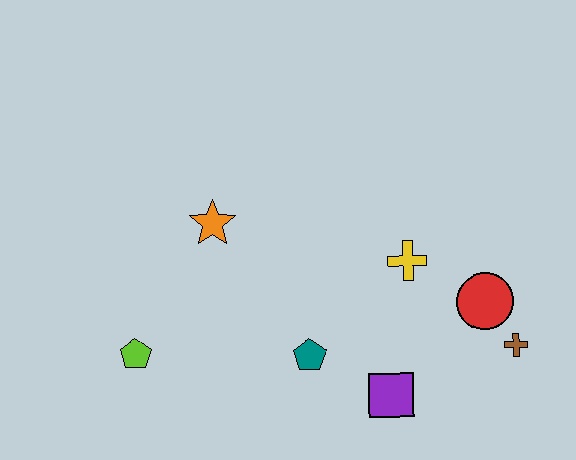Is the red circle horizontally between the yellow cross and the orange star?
No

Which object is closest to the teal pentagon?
The purple square is closest to the teal pentagon.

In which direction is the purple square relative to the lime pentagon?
The purple square is to the right of the lime pentagon.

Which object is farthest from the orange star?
The brown cross is farthest from the orange star.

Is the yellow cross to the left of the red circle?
Yes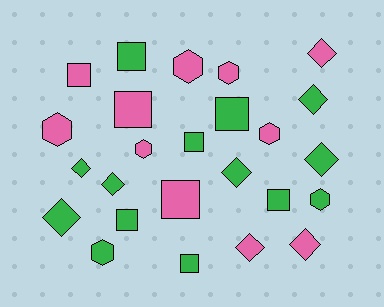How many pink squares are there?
There are 3 pink squares.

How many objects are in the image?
There are 25 objects.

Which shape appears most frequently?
Square, with 9 objects.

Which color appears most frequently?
Green, with 14 objects.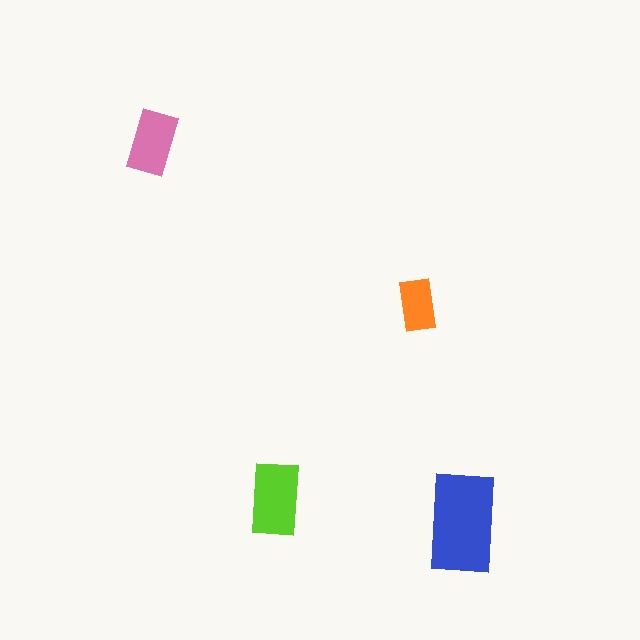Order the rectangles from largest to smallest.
the blue one, the lime one, the pink one, the orange one.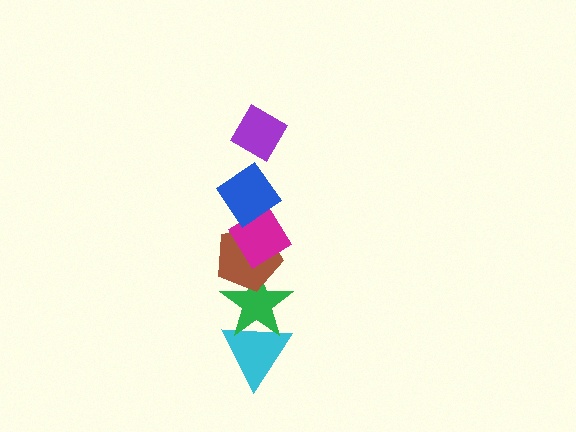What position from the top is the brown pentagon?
The brown pentagon is 4th from the top.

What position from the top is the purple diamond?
The purple diamond is 1st from the top.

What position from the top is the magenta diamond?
The magenta diamond is 3rd from the top.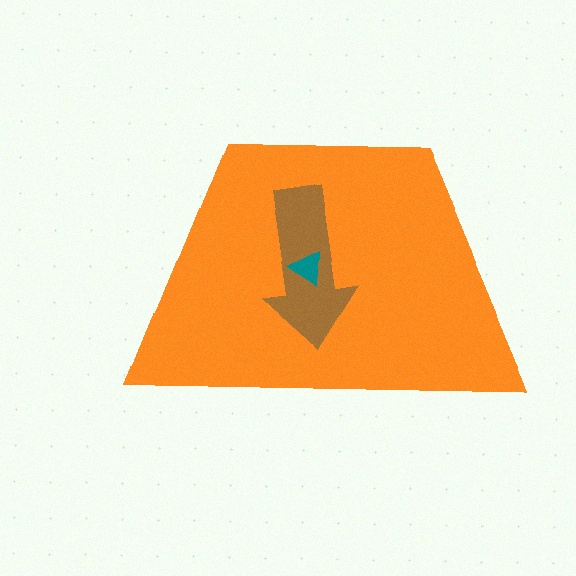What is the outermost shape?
The orange trapezoid.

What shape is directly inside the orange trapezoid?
The brown arrow.